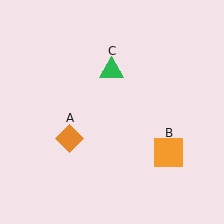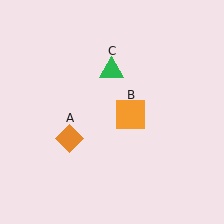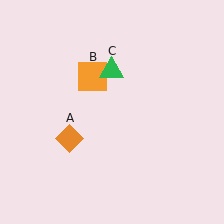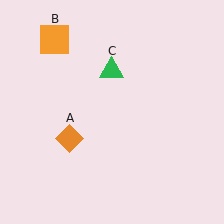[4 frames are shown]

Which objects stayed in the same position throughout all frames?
Orange diamond (object A) and green triangle (object C) remained stationary.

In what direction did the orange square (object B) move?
The orange square (object B) moved up and to the left.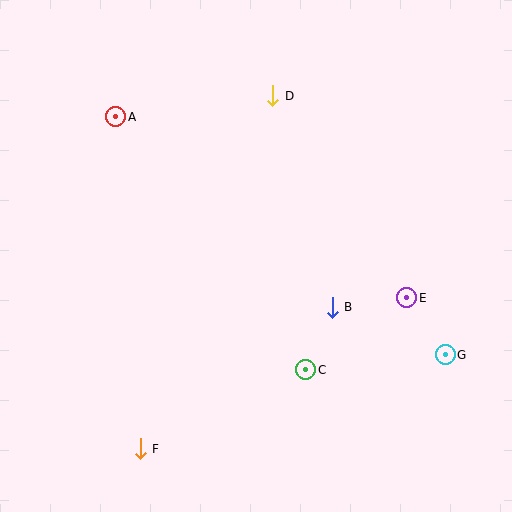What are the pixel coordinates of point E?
Point E is at (407, 298).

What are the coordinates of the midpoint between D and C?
The midpoint between D and C is at (289, 233).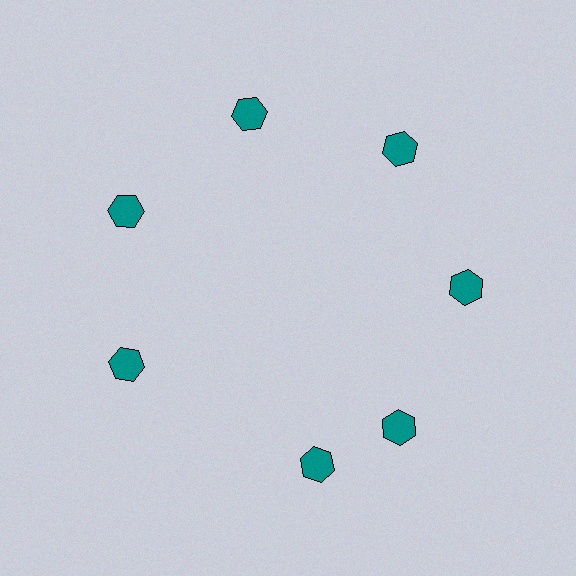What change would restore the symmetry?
The symmetry would be restored by rotating it back into even spacing with its neighbors so that all 7 hexagons sit at equal angles and equal distance from the center.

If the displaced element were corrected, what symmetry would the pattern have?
It would have 7-fold rotational symmetry — the pattern would map onto itself every 51 degrees.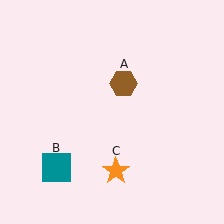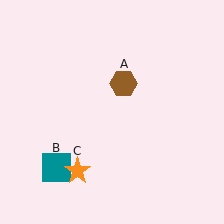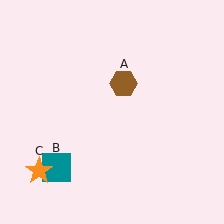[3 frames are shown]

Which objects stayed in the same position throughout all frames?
Brown hexagon (object A) and teal square (object B) remained stationary.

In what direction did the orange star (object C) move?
The orange star (object C) moved left.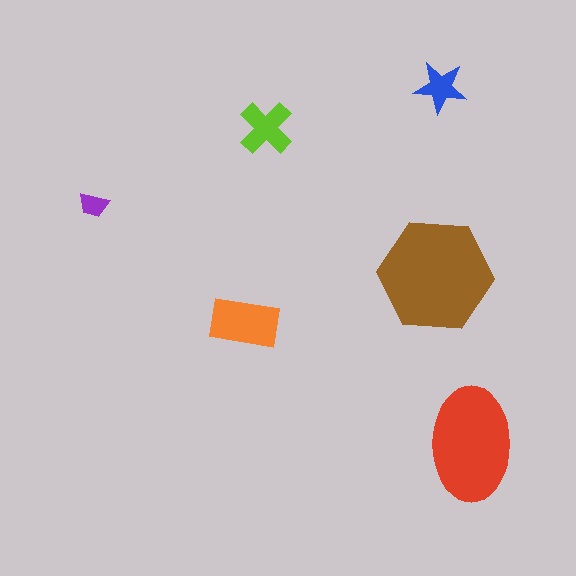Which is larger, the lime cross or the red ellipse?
The red ellipse.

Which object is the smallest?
The purple trapezoid.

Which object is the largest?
The brown hexagon.